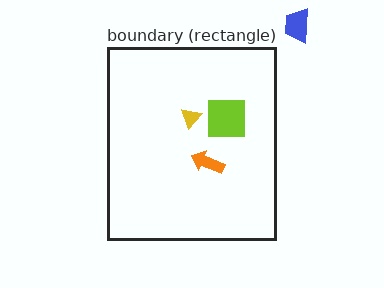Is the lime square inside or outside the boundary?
Inside.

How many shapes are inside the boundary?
3 inside, 1 outside.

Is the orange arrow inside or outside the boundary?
Inside.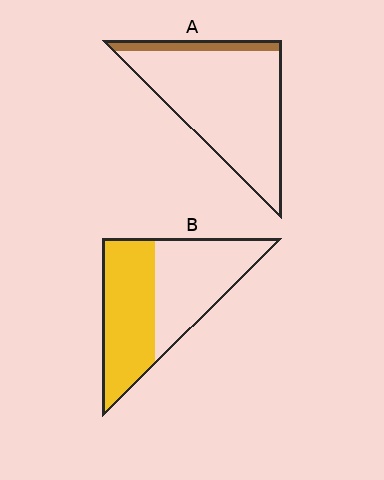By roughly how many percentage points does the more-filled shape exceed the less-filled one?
By roughly 40 percentage points (B over A).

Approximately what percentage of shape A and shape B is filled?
A is approximately 10% and B is approximately 50%.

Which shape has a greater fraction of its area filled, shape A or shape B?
Shape B.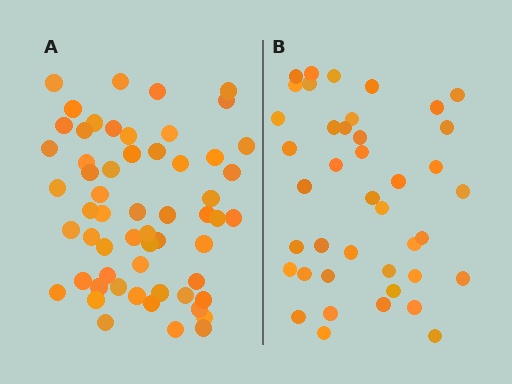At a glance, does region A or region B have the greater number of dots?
Region A (the left region) has more dots.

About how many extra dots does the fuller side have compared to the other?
Region A has approximately 15 more dots than region B.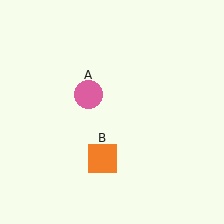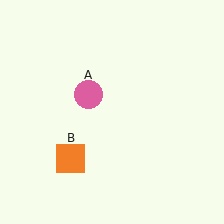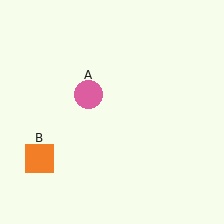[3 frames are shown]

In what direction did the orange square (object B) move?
The orange square (object B) moved left.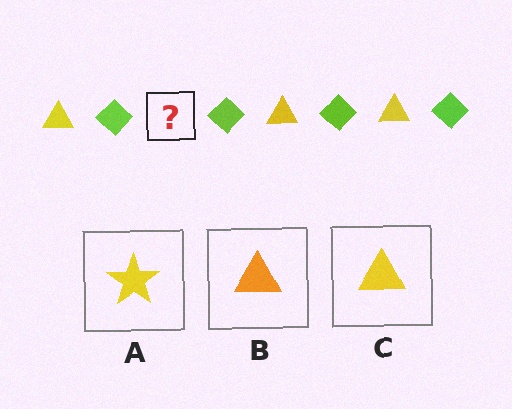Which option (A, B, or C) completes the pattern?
C.